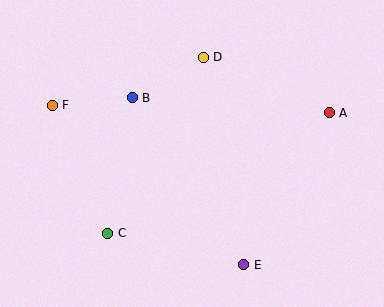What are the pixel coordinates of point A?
Point A is at (329, 113).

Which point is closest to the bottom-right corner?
Point E is closest to the bottom-right corner.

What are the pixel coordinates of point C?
Point C is at (108, 233).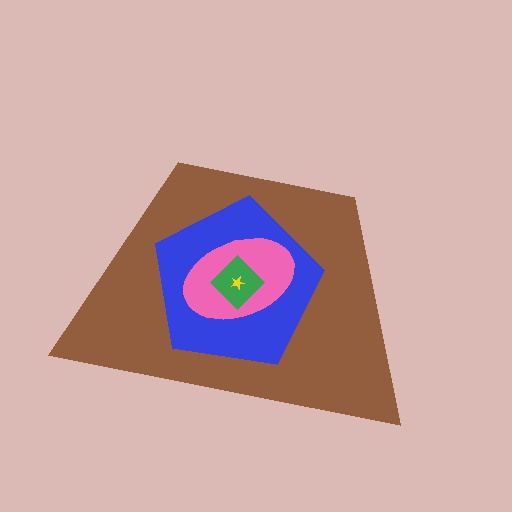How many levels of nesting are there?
5.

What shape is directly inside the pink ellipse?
The green diamond.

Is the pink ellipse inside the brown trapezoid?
Yes.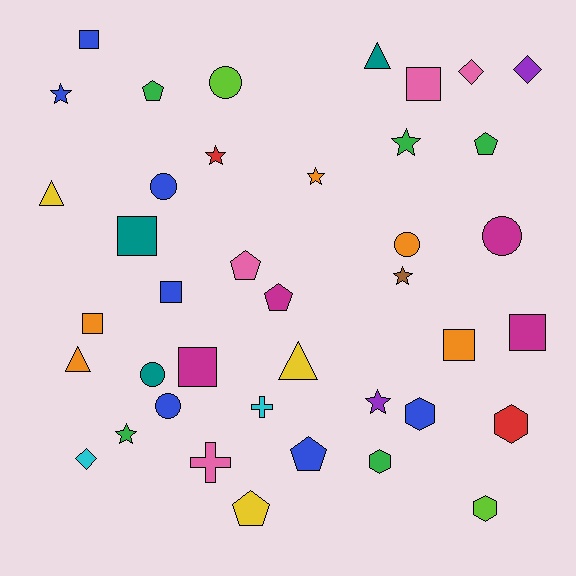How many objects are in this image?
There are 40 objects.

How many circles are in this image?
There are 6 circles.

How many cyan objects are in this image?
There are 2 cyan objects.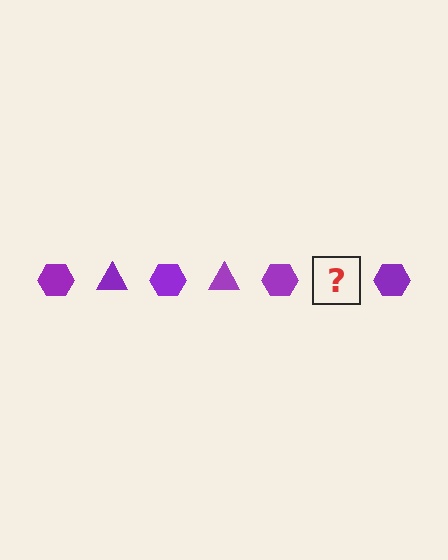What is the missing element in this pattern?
The missing element is a purple triangle.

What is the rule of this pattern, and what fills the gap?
The rule is that the pattern cycles through hexagon, triangle shapes in purple. The gap should be filled with a purple triangle.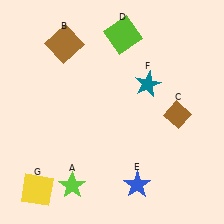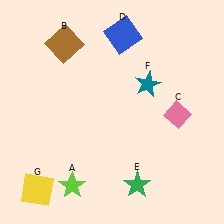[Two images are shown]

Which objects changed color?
C changed from brown to pink. D changed from lime to blue. E changed from blue to green.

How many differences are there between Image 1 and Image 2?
There are 3 differences between the two images.